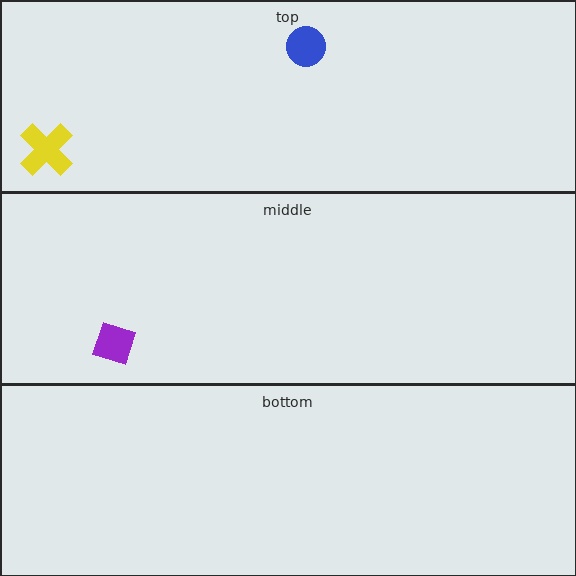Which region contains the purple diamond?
The middle region.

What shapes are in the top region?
The blue circle, the yellow cross.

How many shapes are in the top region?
2.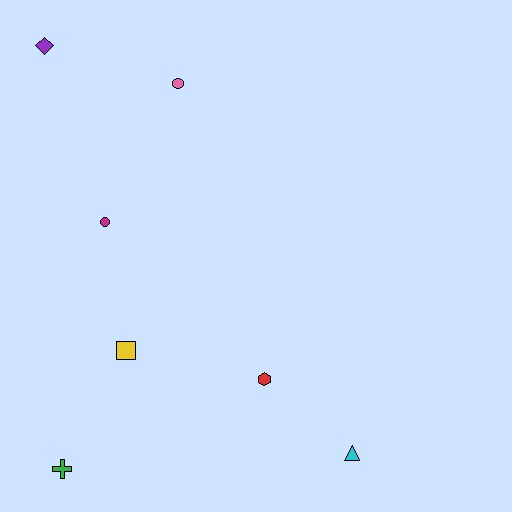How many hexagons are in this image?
There is 1 hexagon.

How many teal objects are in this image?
There are no teal objects.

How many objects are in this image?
There are 7 objects.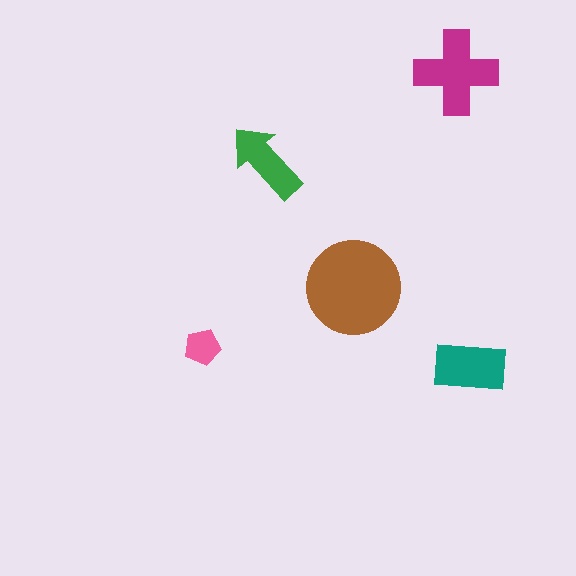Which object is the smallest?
The pink pentagon.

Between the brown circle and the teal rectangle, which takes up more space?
The brown circle.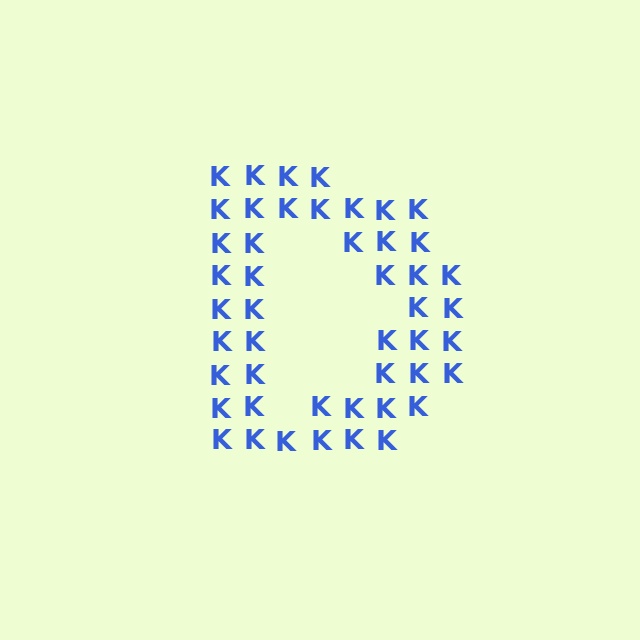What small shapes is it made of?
It is made of small letter K's.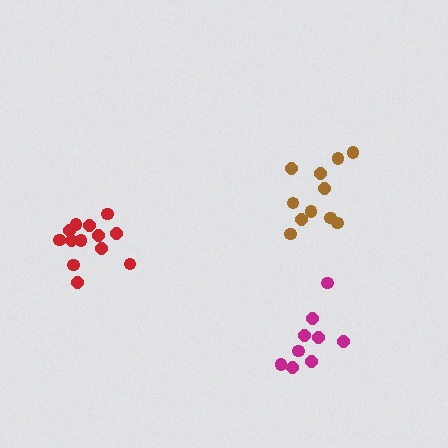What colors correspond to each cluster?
The clusters are colored: red, brown, magenta.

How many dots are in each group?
Group 1: 13 dots, Group 2: 11 dots, Group 3: 9 dots (33 total).